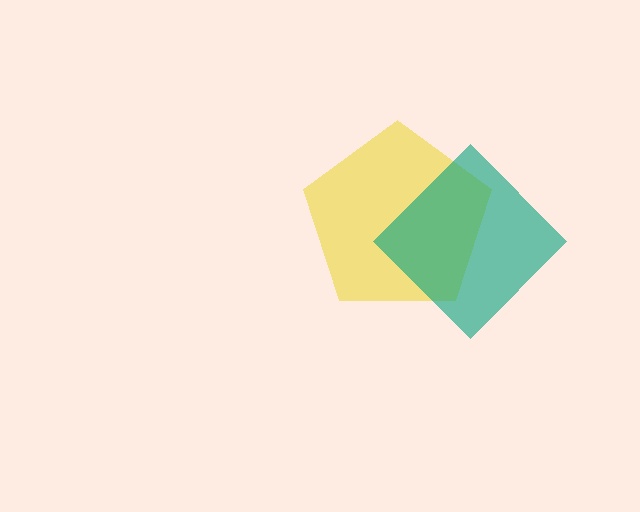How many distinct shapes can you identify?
There are 2 distinct shapes: a yellow pentagon, a teal diamond.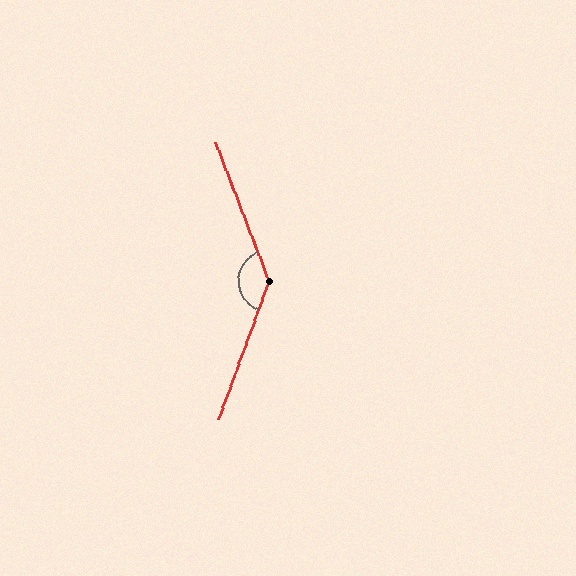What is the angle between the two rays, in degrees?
Approximately 138 degrees.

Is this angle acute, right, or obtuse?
It is obtuse.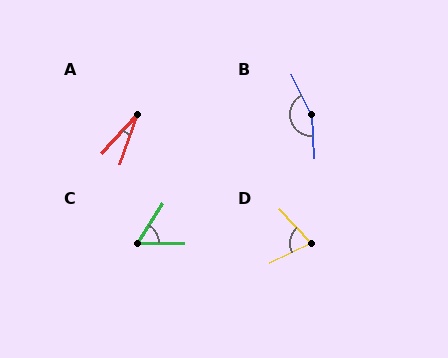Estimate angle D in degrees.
Approximately 73 degrees.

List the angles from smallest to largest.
A (23°), C (57°), D (73°), B (156°).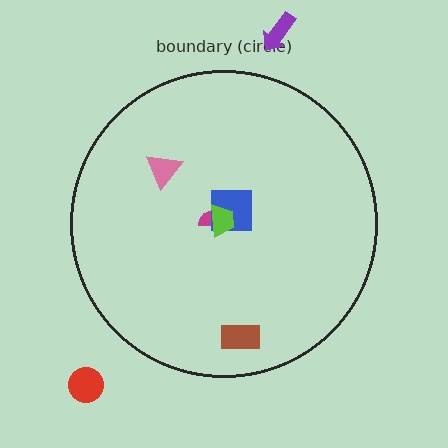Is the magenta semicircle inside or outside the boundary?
Inside.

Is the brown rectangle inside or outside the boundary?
Inside.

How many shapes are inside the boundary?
5 inside, 2 outside.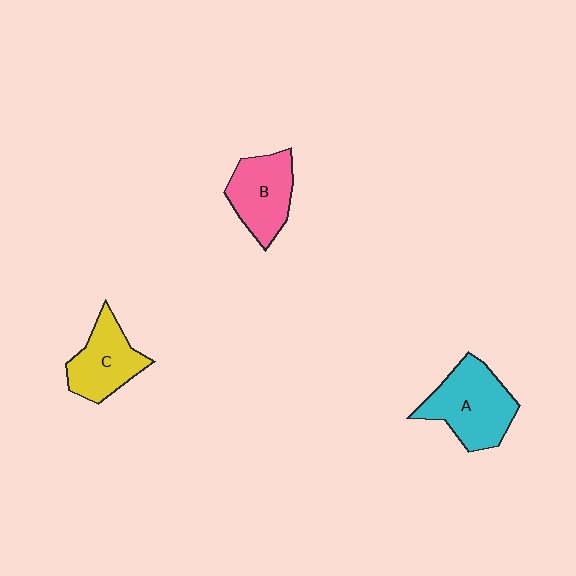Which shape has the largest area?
Shape A (cyan).